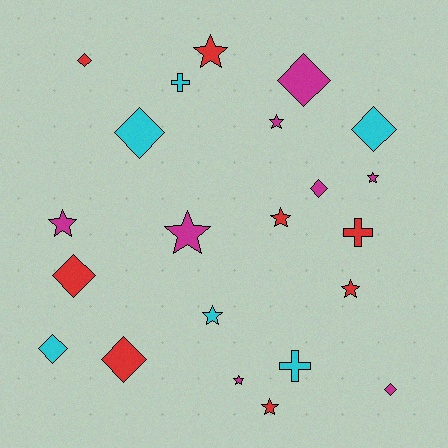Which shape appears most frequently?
Star, with 10 objects.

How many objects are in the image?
There are 22 objects.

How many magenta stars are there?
There are 5 magenta stars.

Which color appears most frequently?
Red, with 8 objects.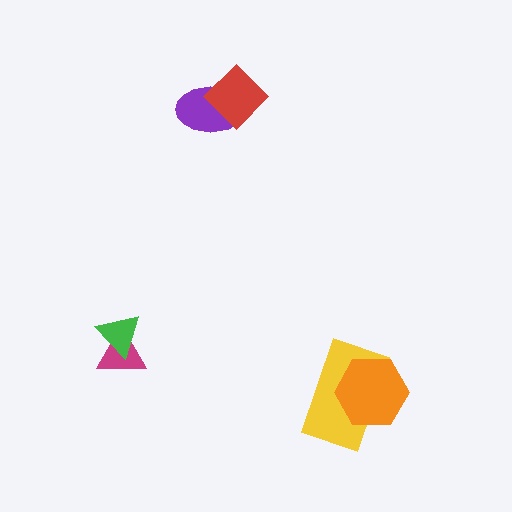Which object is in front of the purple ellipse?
The red diamond is in front of the purple ellipse.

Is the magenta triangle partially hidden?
Yes, it is partially covered by another shape.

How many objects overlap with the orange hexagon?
1 object overlaps with the orange hexagon.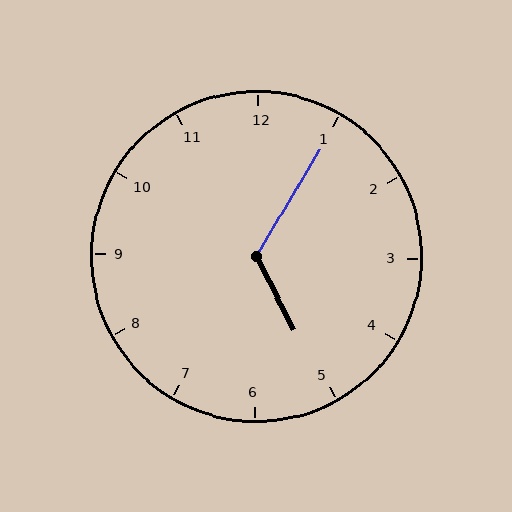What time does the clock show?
5:05.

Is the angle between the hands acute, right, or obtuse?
It is obtuse.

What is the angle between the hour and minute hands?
Approximately 122 degrees.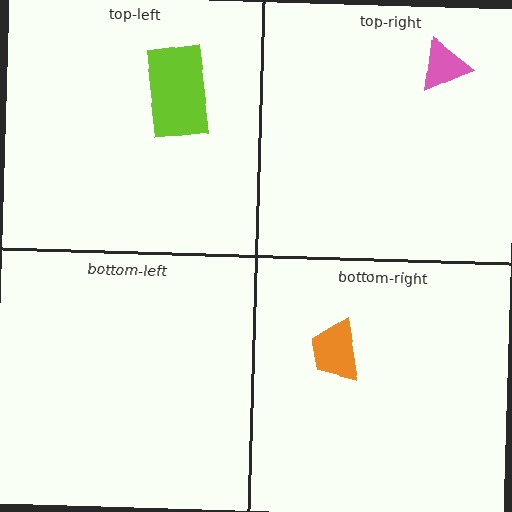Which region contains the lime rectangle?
The top-left region.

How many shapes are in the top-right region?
1.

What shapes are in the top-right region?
The pink triangle.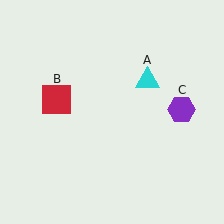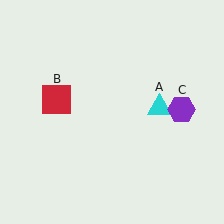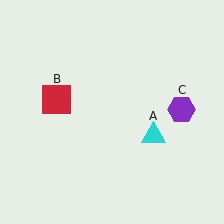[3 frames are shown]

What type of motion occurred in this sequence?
The cyan triangle (object A) rotated clockwise around the center of the scene.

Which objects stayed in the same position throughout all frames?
Red square (object B) and purple hexagon (object C) remained stationary.